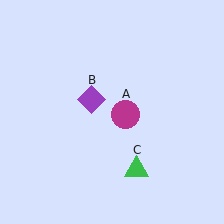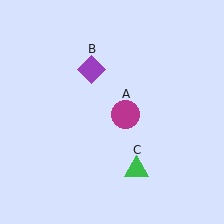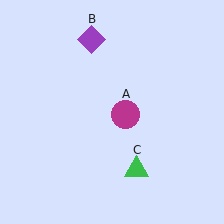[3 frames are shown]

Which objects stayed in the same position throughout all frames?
Magenta circle (object A) and green triangle (object C) remained stationary.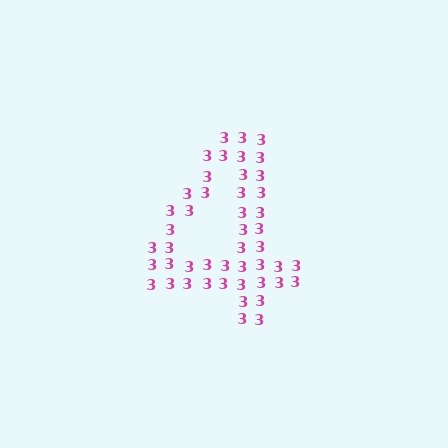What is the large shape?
The large shape is the digit 4.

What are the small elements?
The small elements are digit 3's.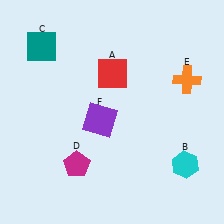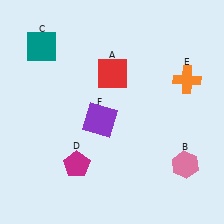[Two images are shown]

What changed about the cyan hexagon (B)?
In Image 1, B is cyan. In Image 2, it changed to pink.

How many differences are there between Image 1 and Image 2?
There is 1 difference between the two images.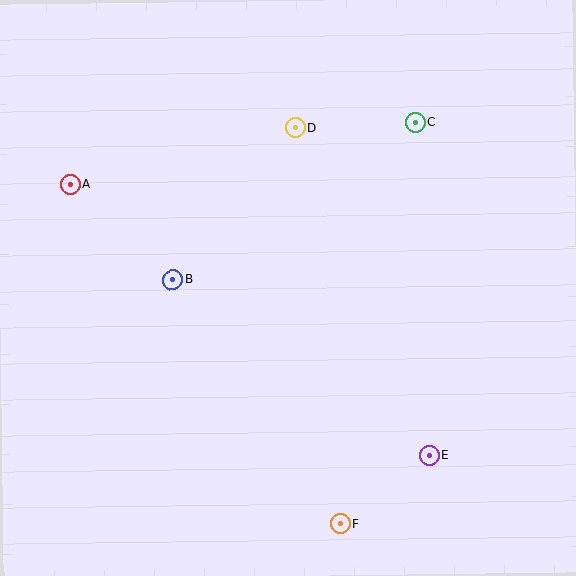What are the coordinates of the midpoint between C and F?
The midpoint between C and F is at (378, 323).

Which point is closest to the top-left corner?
Point A is closest to the top-left corner.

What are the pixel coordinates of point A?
Point A is at (70, 184).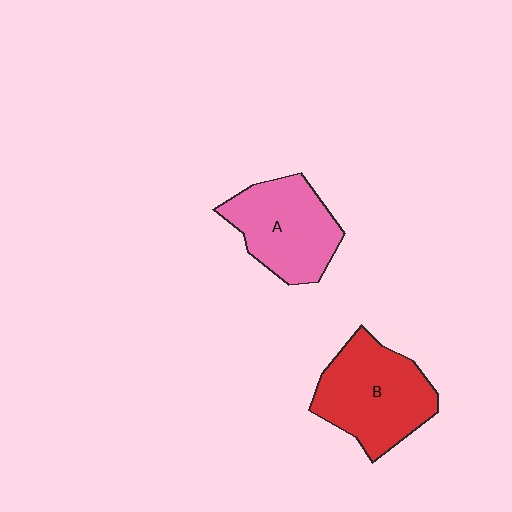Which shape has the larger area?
Shape B (red).